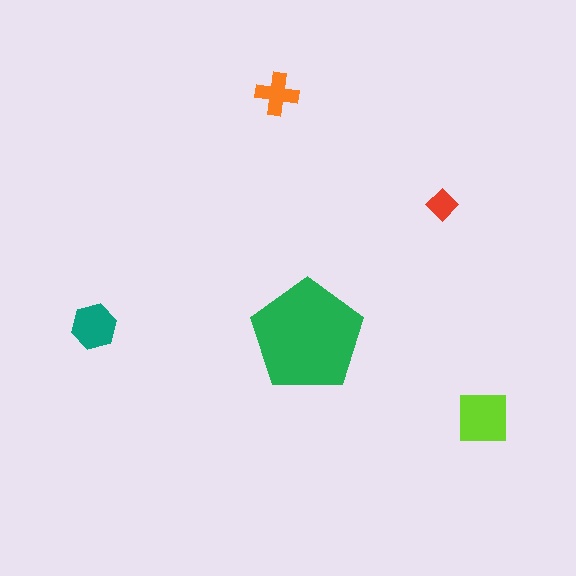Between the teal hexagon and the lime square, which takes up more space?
The lime square.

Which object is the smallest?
The red diamond.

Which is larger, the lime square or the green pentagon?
The green pentagon.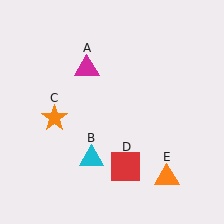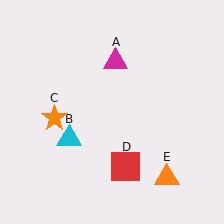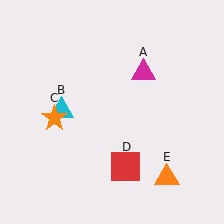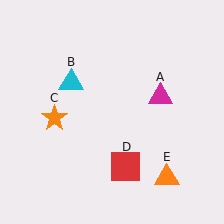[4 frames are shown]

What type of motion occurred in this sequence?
The magenta triangle (object A), cyan triangle (object B) rotated clockwise around the center of the scene.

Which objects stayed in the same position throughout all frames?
Orange star (object C) and red square (object D) and orange triangle (object E) remained stationary.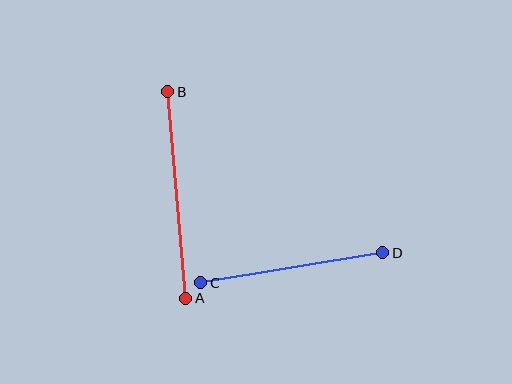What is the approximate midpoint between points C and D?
The midpoint is at approximately (292, 268) pixels.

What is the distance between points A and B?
The distance is approximately 208 pixels.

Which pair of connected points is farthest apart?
Points A and B are farthest apart.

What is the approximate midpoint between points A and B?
The midpoint is at approximately (177, 195) pixels.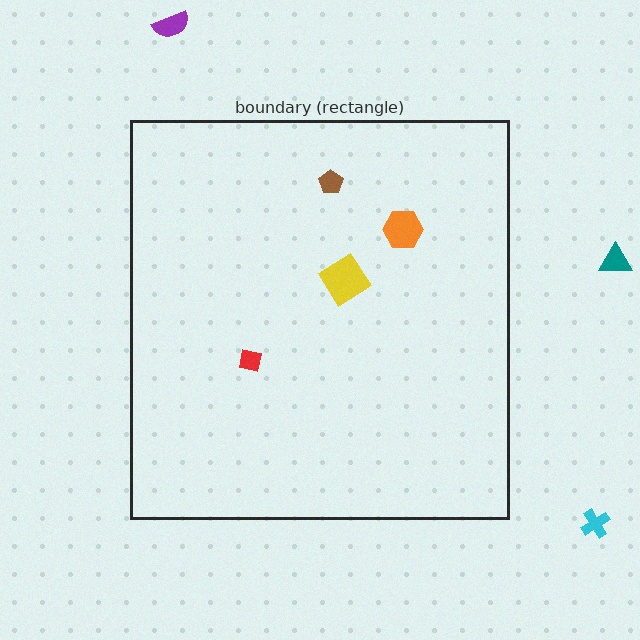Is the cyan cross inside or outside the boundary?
Outside.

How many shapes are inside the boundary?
4 inside, 3 outside.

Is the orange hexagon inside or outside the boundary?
Inside.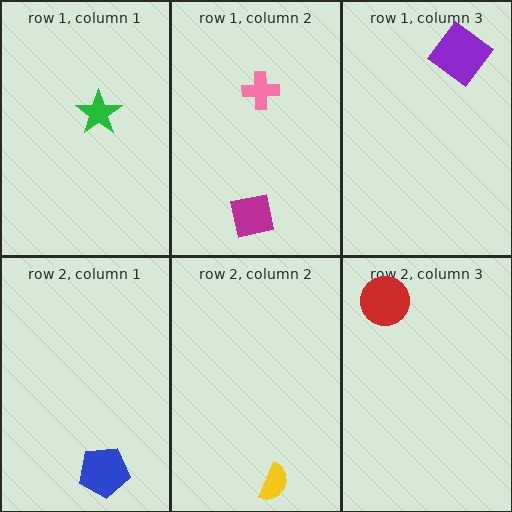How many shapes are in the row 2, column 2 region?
1.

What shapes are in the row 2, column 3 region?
The red circle.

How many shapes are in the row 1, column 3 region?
1.